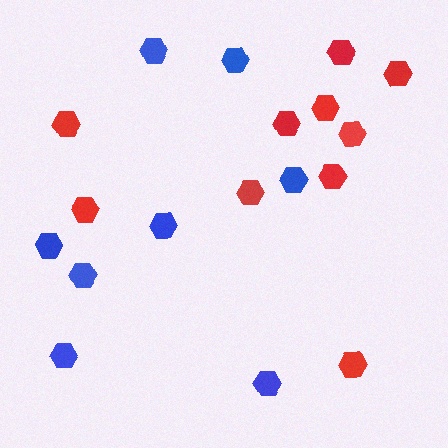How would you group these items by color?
There are 2 groups: one group of red hexagons (10) and one group of blue hexagons (8).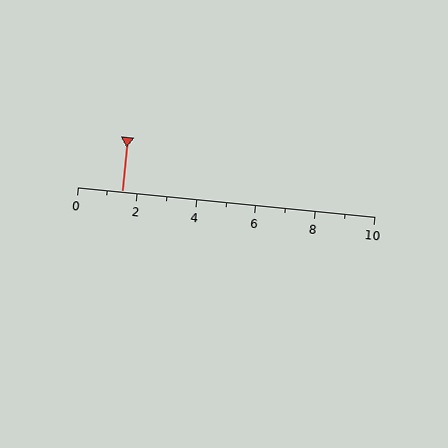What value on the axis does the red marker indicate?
The marker indicates approximately 1.5.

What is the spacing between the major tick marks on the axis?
The major ticks are spaced 2 apart.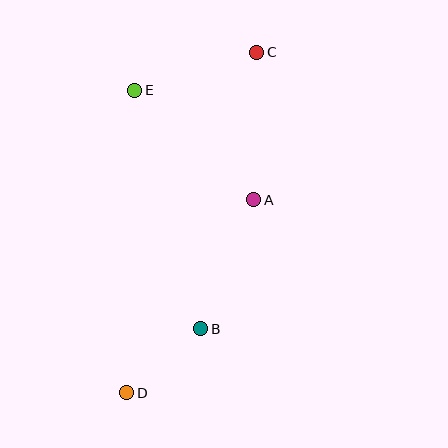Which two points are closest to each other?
Points B and D are closest to each other.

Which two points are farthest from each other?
Points C and D are farthest from each other.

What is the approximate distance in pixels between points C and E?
The distance between C and E is approximately 128 pixels.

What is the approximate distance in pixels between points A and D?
The distance between A and D is approximately 232 pixels.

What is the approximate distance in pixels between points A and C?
The distance between A and C is approximately 148 pixels.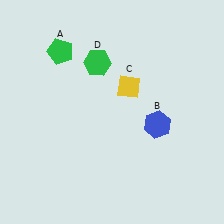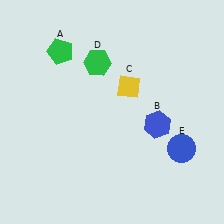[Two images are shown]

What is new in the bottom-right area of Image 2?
A blue circle (E) was added in the bottom-right area of Image 2.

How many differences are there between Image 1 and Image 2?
There is 1 difference between the two images.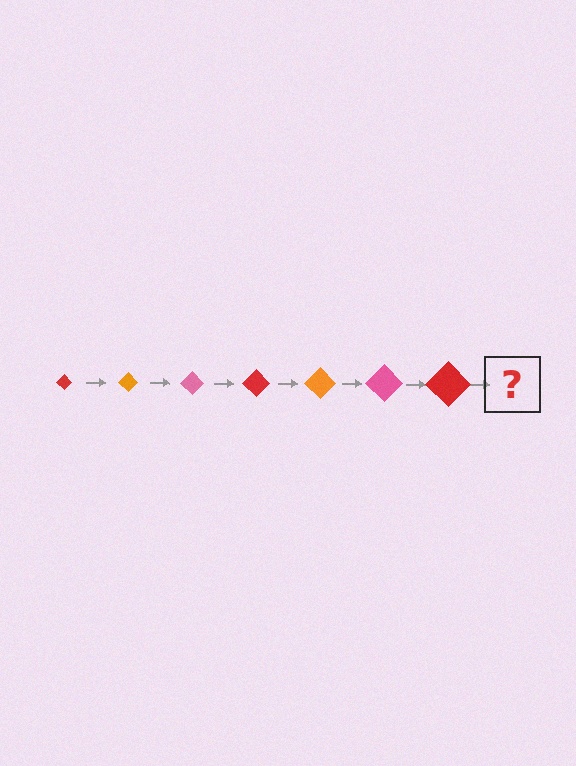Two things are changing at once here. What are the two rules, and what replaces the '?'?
The two rules are that the diamond grows larger each step and the color cycles through red, orange, and pink. The '?' should be an orange diamond, larger than the previous one.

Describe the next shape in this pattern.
It should be an orange diamond, larger than the previous one.